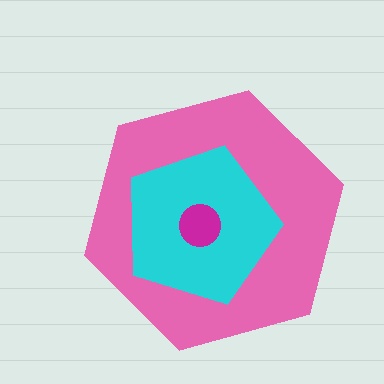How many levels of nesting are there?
3.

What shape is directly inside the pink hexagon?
The cyan pentagon.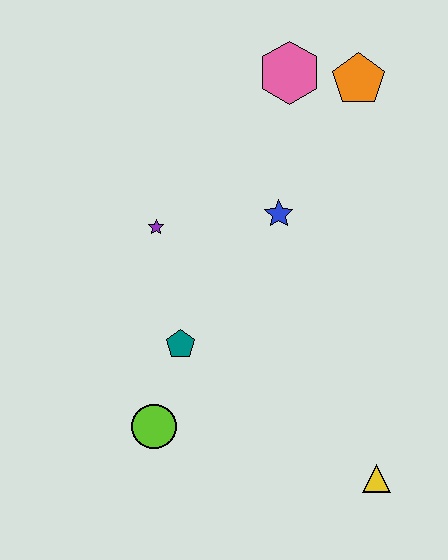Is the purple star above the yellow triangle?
Yes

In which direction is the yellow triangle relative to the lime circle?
The yellow triangle is to the right of the lime circle.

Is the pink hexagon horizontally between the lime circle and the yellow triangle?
Yes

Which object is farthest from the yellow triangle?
The pink hexagon is farthest from the yellow triangle.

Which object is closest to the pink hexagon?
The orange pentagon is closest to the pink hexagon.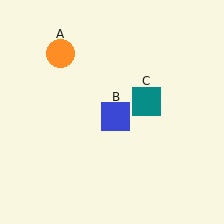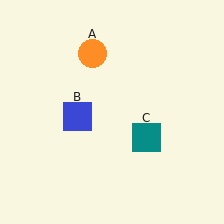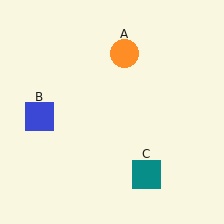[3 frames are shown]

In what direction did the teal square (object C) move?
The teal square (object C) moved down.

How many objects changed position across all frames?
3 objects changed position: orange circle (object A), blue square (object B), teal square (object C).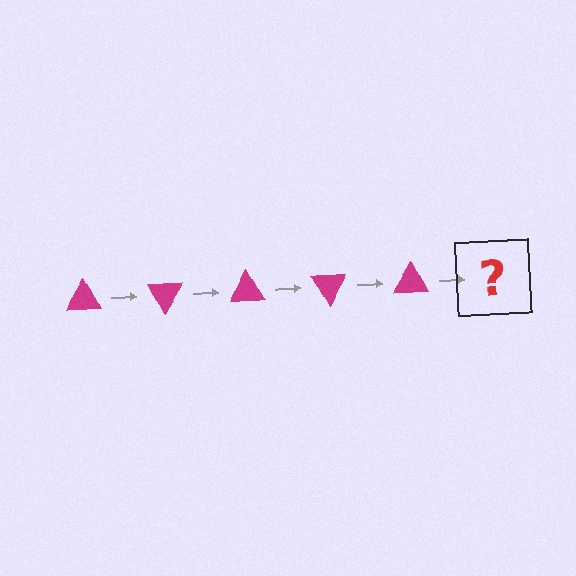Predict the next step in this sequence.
The next step is a magenta triangle rotated 300 degrees.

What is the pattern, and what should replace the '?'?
The pattern is that the triangle rotates 60 degrees each step. The '?' should be a magenta triangle rotated 300 degrees.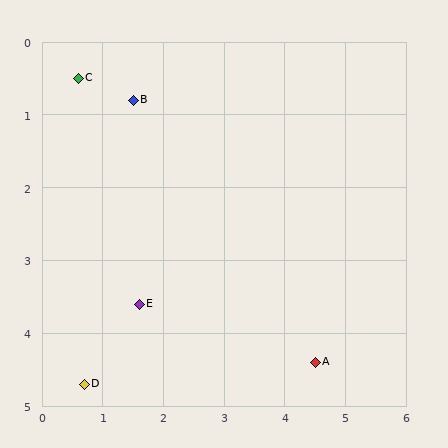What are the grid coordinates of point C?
Point C is at approximately (0.6, 0.5).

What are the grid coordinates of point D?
Point D is at approximately (0.7, 4.7).